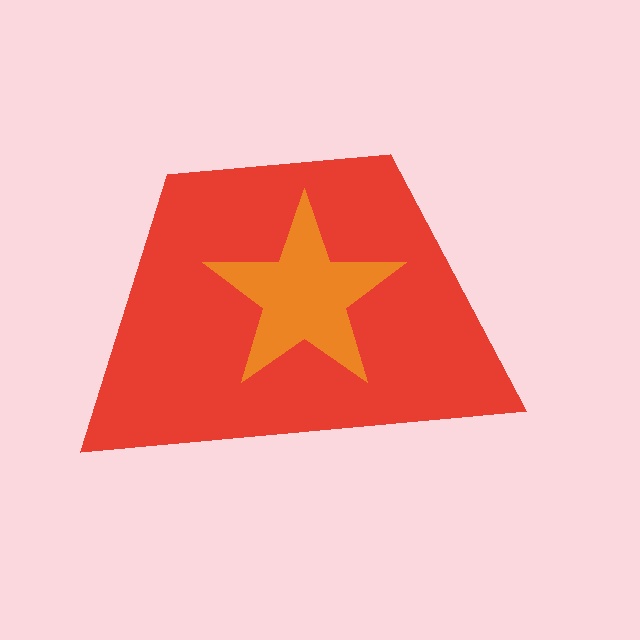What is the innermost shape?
The orange star.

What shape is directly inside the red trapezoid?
The orange star.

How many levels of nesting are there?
2.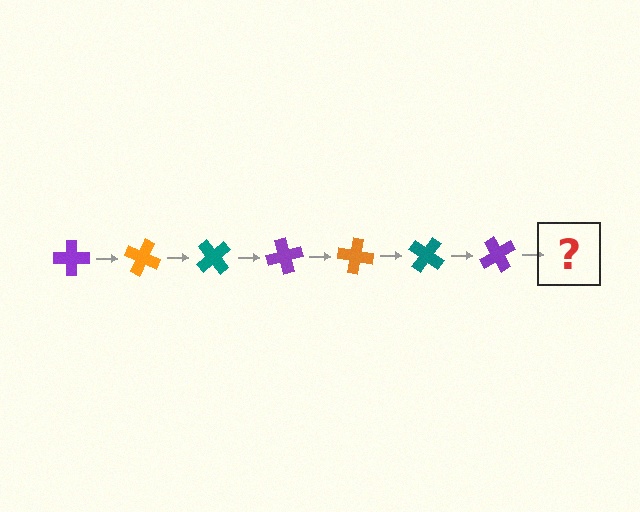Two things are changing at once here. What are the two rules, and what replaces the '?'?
The two rules are that it rotates 25 degrees each step and the color cycles through purple, orange, and teal. The '?' should be an orange cross, rotated 175 degrees from the start.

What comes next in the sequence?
The next element should be an orange cross, rotated 175 degrees from the start.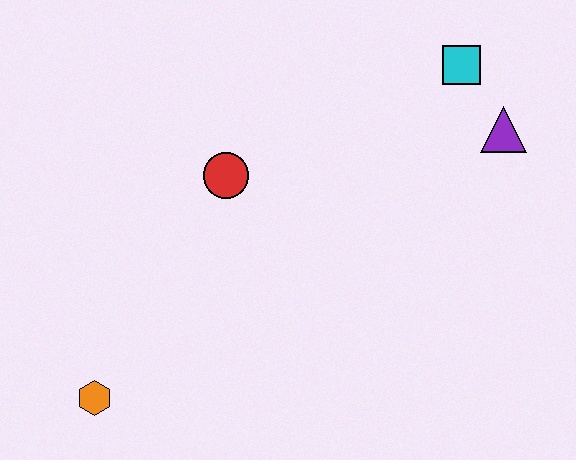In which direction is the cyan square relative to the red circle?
The cyan square is to the right of the red circle.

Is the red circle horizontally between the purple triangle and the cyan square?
No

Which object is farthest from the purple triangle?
The orange hexagon is farthest from the purple triangle.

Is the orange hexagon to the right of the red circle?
No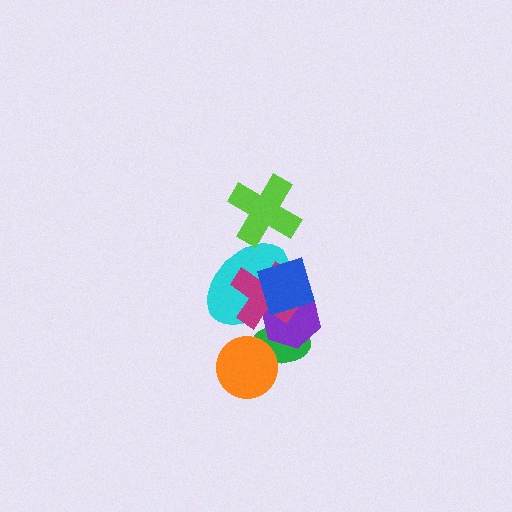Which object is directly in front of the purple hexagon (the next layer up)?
The cyan ellipse is directly in front of the purple hexagon.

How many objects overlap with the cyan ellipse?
5 objects overlap with the cyan ellipse.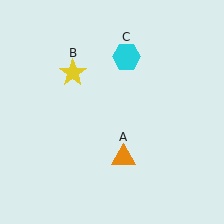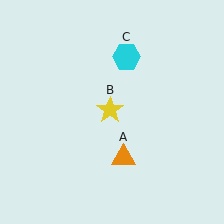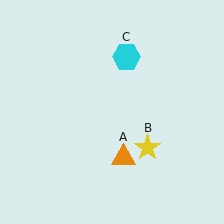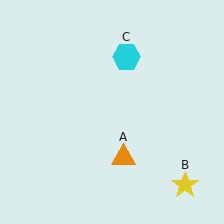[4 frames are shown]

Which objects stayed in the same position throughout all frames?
Orange triangle (object A) and cyan hexagon (object C) remained stationary.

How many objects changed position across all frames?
1 object changed position: yellow star (object B).